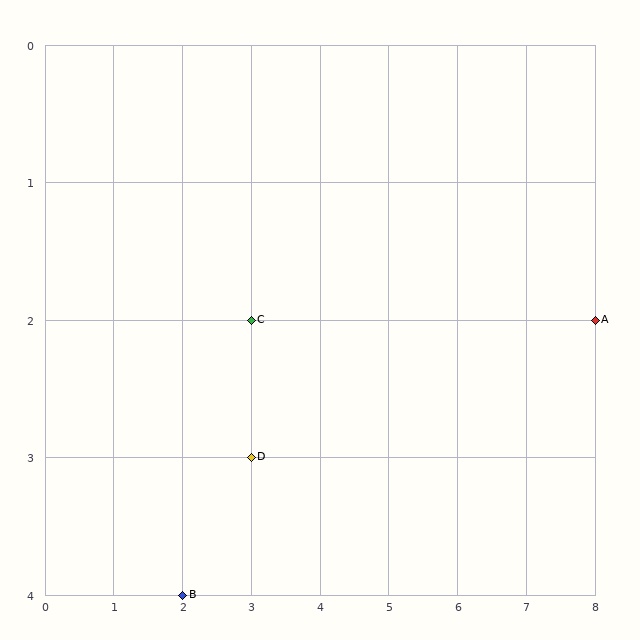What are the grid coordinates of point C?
Point C is at grid coordinates (3, 2).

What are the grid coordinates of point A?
Point A is at grid coordinates (8, 2).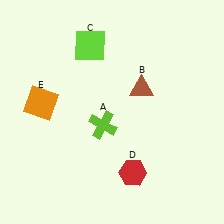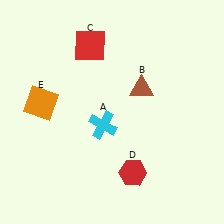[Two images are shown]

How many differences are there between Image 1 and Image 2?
There are 2 differences between the two images.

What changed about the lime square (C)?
In Image 1, C is lime. In Image 2, it changed to red.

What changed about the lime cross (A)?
In Image 1, A is lime. In Image 2, it changed to cyan.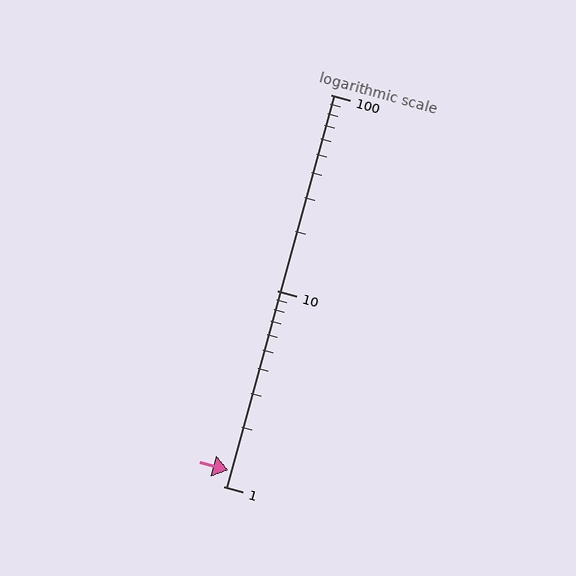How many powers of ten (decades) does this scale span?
The scale spans 2 decades, from 1 to 100.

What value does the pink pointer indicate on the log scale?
The pointer indicates approximately 1.2.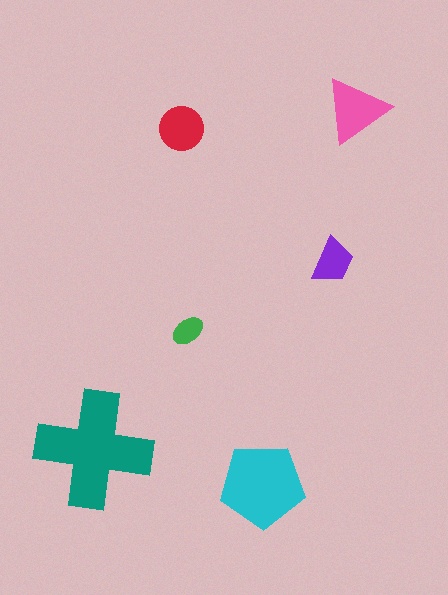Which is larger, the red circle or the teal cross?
The teal cross.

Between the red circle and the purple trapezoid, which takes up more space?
The red circle.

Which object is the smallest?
The green ellipse.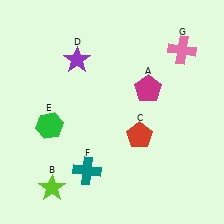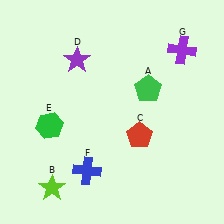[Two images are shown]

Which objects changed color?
A changed from magenta to green. F changed from teal to blue. G changed from pink to purple.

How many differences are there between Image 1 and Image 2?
There are 3 differences between the two images.